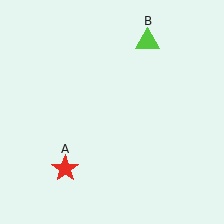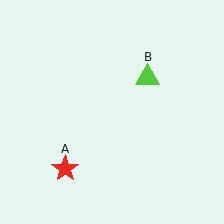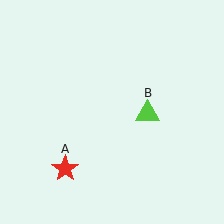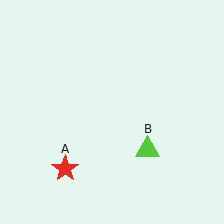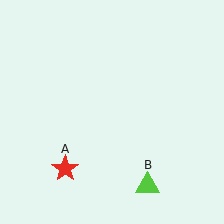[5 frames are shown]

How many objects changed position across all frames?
1 object changed position: lime triangle (object B).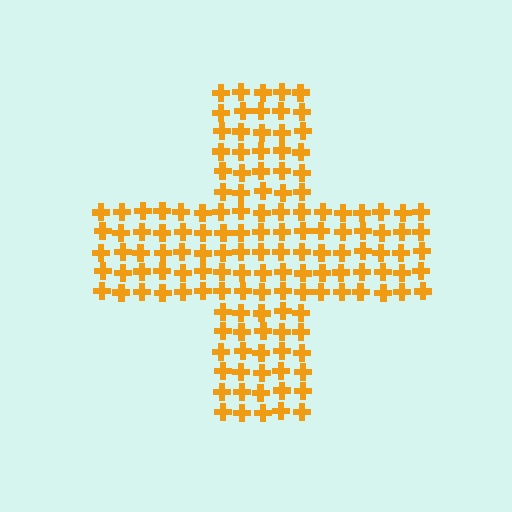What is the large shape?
The large shape is a cross.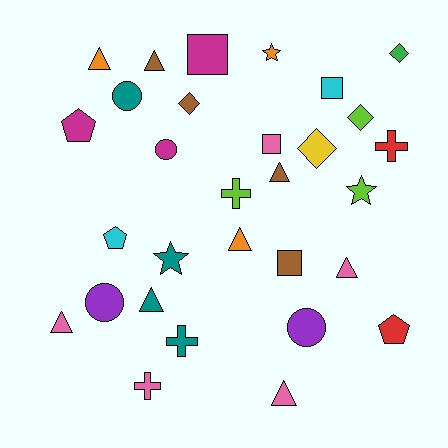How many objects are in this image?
There are 30 objects.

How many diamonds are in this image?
There are 4 diamonds.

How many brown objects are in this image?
There are 4 brown objects.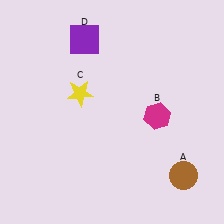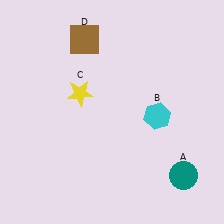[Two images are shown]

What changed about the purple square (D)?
In Image 1, D is purple. In Image 2, it changed to brown.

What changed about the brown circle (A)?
In Image 1, A is brown. In Image 2, it changed to teal.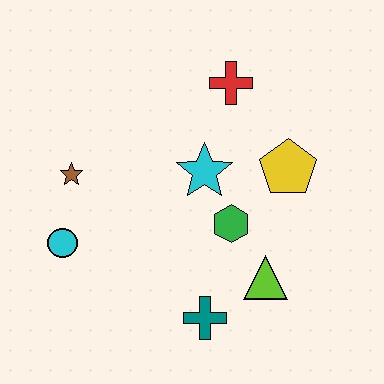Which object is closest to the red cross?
The cyan star is closest to the red cross.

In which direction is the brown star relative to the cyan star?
The brown star is to the left of the cyan star.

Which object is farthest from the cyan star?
The cyan circle is farthest from the cyan star.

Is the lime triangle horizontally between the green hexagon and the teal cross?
No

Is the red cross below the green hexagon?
No